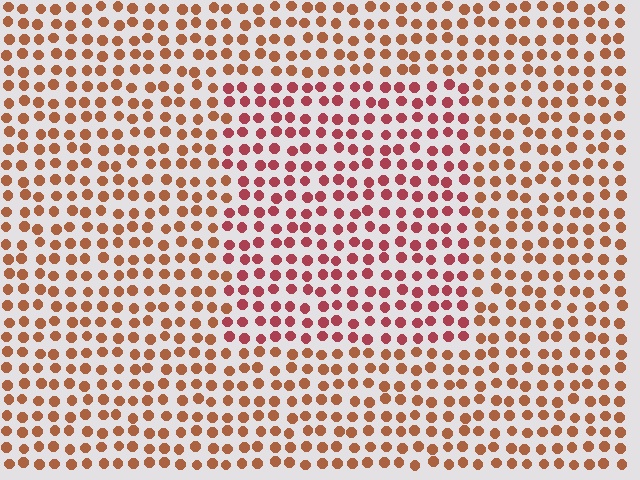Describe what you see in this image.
The image is filled with small brown elements in a uniform arrangement. A rectangle-shaped region is visible where the elements are tinted to a slightly different hue, forming a subtle color boundary.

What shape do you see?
I see a rectangle.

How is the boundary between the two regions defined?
The boundary is defined purely by a slight shift in hue (about 29 degrees). Spacing, size, and orientation are identical on both sides.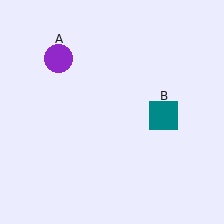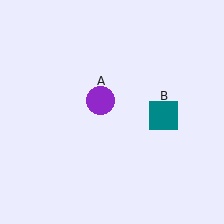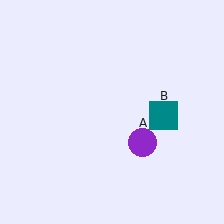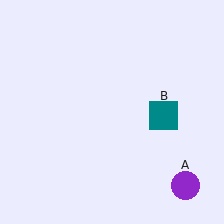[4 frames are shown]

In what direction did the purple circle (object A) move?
The purple circle (object A) moved down and to the right.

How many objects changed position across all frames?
1 object changed position: purple circle (object A).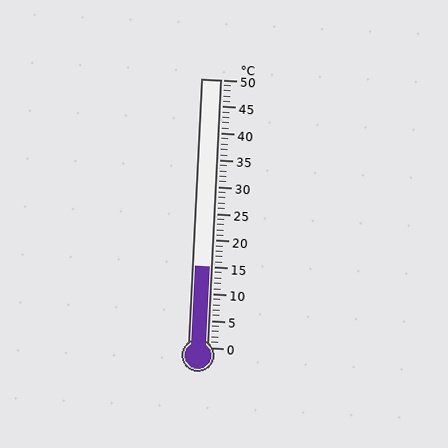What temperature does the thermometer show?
The thermometer shows approximately 15°C.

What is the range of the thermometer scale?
The thermometer scale ranges from 0°C to 50°C.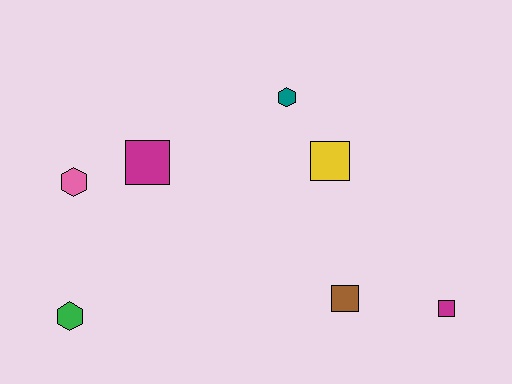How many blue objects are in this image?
There are no blue objects.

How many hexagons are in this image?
There are 3 hexagons.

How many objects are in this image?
There are 7 objects.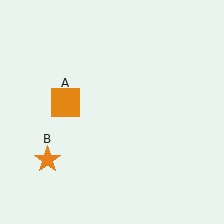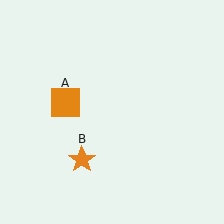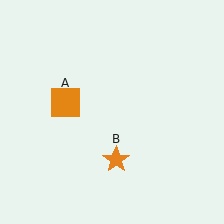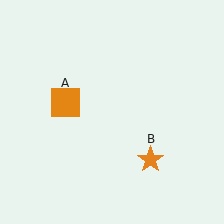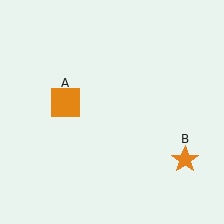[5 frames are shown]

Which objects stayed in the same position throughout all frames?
Orange square (object A) remained stationary.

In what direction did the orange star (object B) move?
The orange star (object B) moved right.